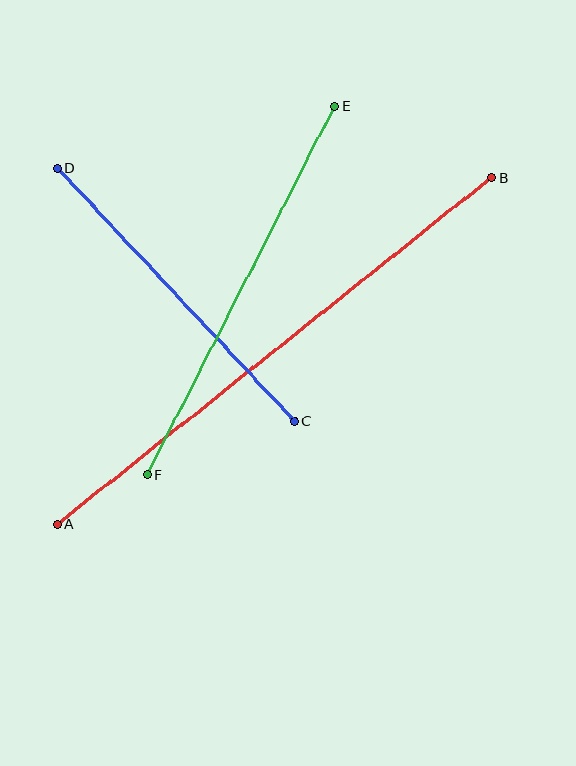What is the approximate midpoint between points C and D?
The midpoint is at approximately (176, 295) pixels.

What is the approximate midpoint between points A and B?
The midpoint is at approximately (275, 351) pixels.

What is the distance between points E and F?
The distance is approximately 414 pixels.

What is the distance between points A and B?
The distance is approximately 556 pixels.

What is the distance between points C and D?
The distance is approximately 347 pixels.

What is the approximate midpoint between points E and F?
The midpoint is at approximately (241, 290) pixels.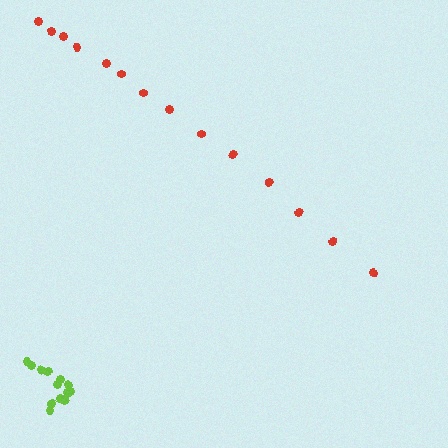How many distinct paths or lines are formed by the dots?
There are 2 distinct paths.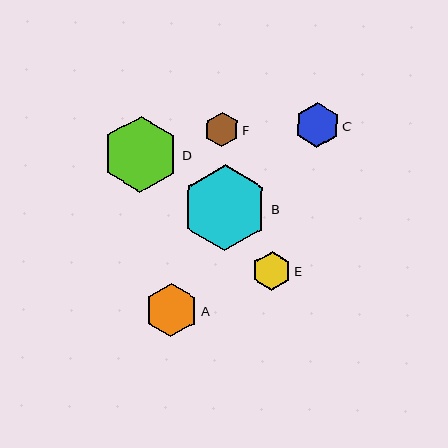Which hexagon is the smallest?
Hexagon F is the smallest with a size of approximately 35 pixels.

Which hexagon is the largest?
Hexagon B is the largest with a size of approximately 86 pixels.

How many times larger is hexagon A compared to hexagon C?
Hexagon A is approximately 1.2 times the size of hexagon C.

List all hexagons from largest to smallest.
From largest to smallest: B, D, A, C, E, F.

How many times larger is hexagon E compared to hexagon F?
Hexagon E is approximately 1.1 times the size of hexagon F.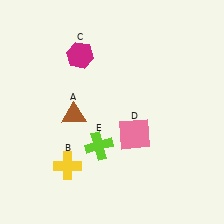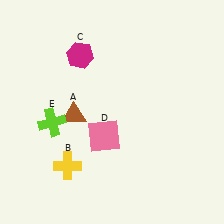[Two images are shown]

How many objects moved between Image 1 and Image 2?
2 objects moved between the two images.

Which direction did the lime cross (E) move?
The lime cross (E) moved left.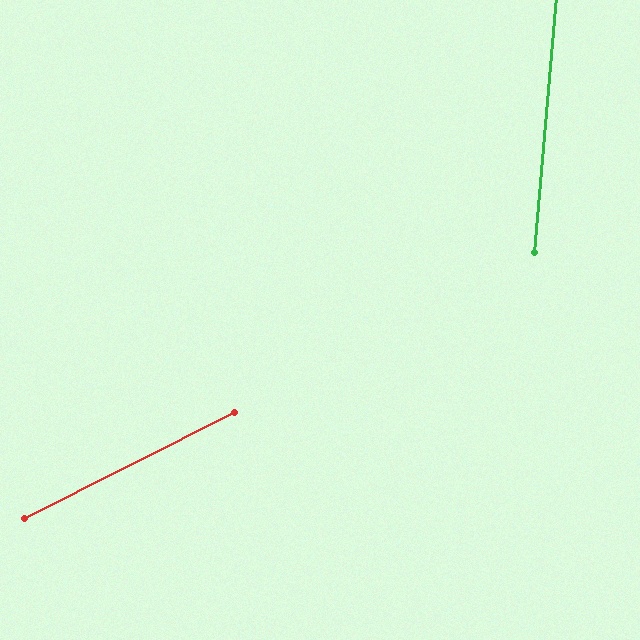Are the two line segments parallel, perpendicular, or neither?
Neither parallel nor perpendicular — they differ by about 58°.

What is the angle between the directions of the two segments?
Approximately 58 degrees.